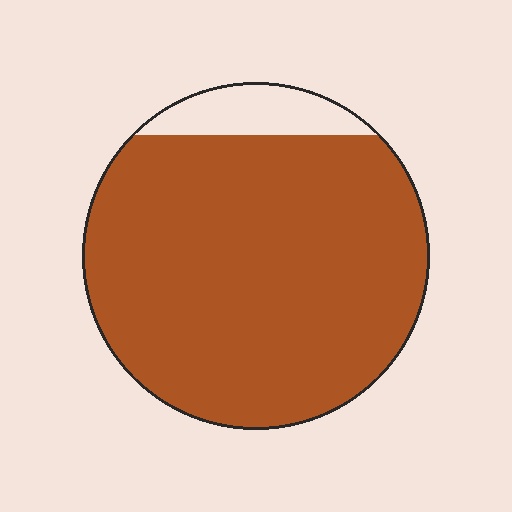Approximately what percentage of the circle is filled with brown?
Approximately 90%.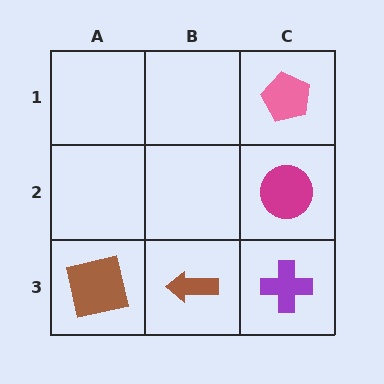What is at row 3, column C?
A purple cross.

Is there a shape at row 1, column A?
No, that cell is empty.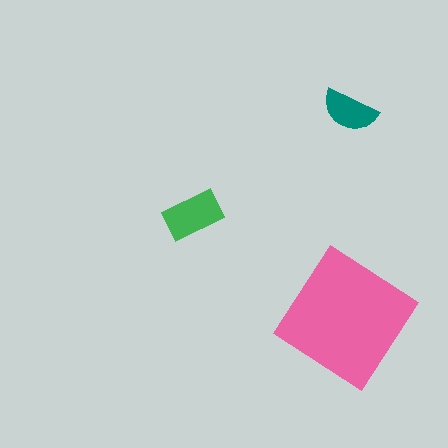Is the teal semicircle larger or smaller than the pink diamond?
Smaller.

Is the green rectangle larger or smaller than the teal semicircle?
Larger.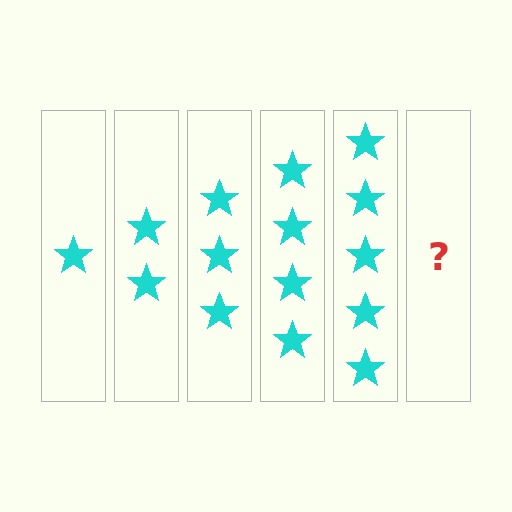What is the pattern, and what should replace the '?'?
The pattern is that each step adds one more star. The '?' should be 6 stars.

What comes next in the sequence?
The next element should be 6 stars.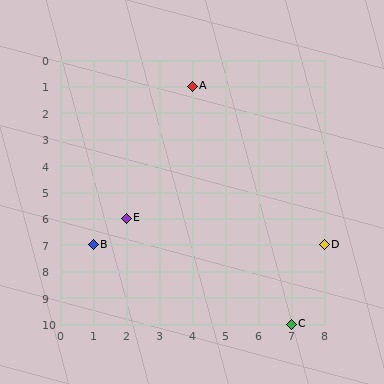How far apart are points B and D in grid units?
Points B and D are 7 columns apart.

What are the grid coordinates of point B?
Point B is at grid coordinates (1, 7).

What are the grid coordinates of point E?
Point E is at grid coordinates (2, 6).